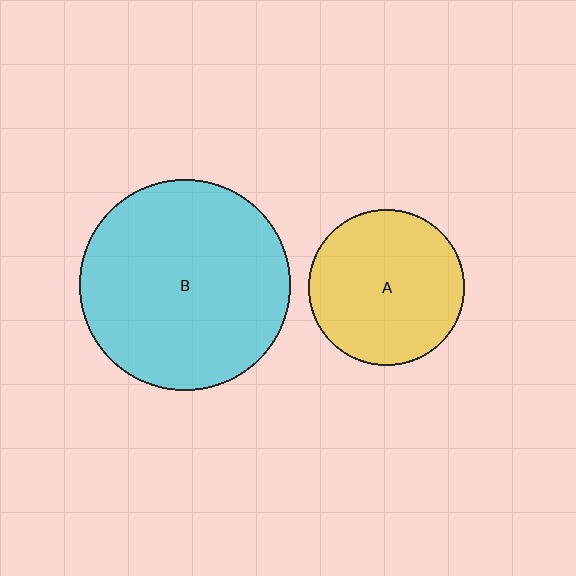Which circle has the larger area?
Circle B (cyan).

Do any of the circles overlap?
No, none of the circles overlap.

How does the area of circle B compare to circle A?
Approximately 1.8 times.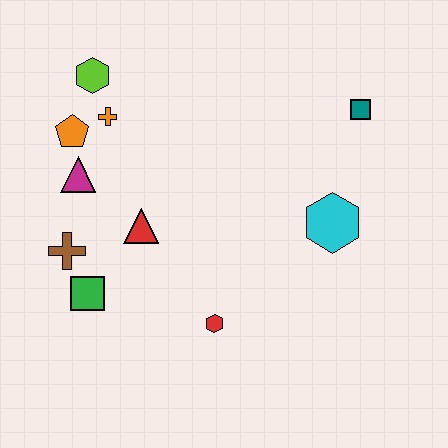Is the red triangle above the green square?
Yes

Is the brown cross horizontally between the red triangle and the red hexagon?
No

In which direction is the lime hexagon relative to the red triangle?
The lime hexagon is above the red triangle.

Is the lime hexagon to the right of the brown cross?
Yes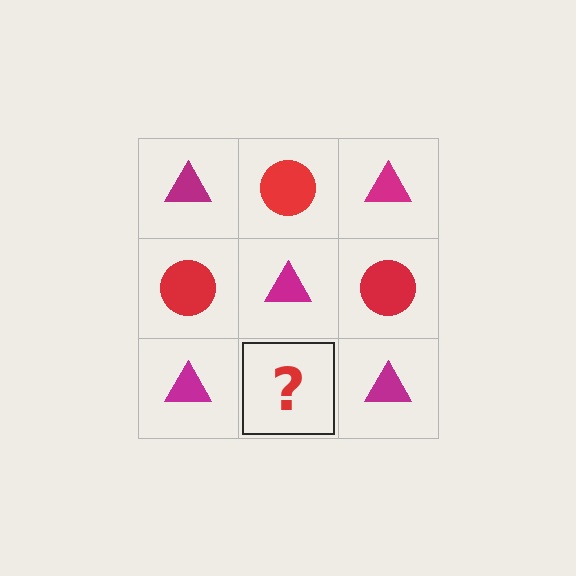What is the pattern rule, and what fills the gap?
The rule is that it alternates magenta triangle and red circle in a checkerboard pattern. The gap should be filled with a red circle.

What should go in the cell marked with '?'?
The missing cell should contain a red circle.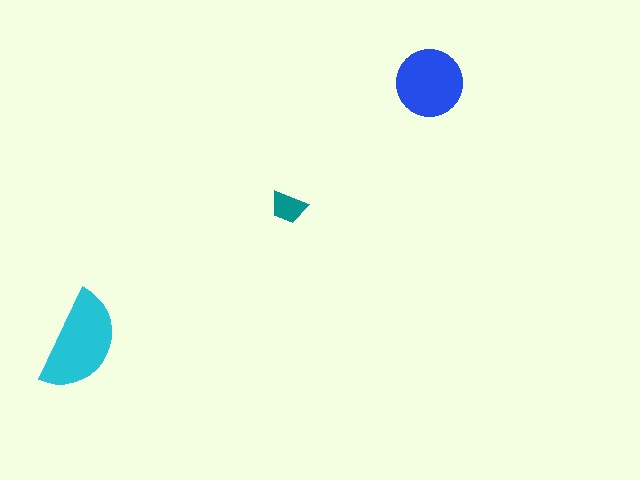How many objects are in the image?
There are 3 objects in the image.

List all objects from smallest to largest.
The teal trapezoid, the blue circle, the cyan semicircle.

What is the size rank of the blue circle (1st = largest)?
2nd.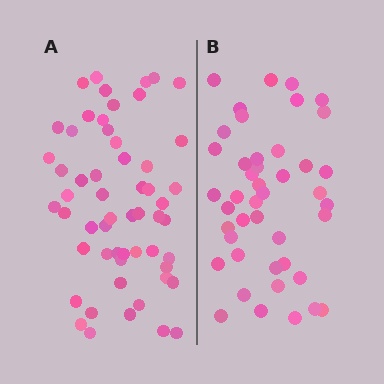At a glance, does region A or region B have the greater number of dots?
Region A (the left region) has more dots.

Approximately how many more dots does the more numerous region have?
Region A has roughly 12 or so more dots than region B.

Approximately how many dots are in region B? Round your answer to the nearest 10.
About 40 dots. (The exact count is 44, which rounds to 40.)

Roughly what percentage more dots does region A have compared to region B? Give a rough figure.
About 25% more.